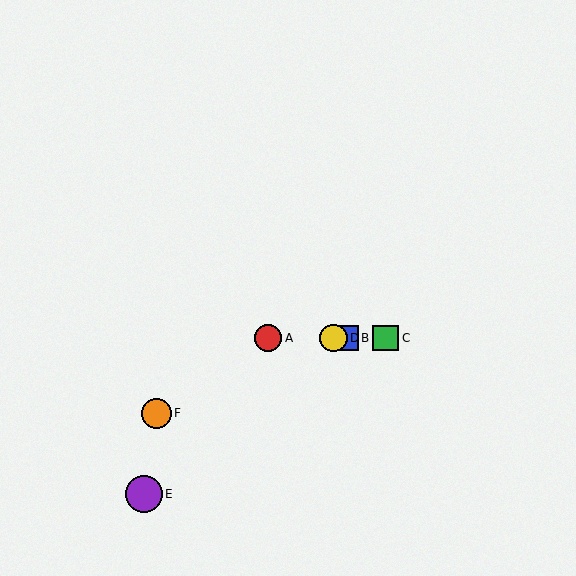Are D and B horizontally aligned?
Yes, both are at y≈338.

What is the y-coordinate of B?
Object B is at y≈338.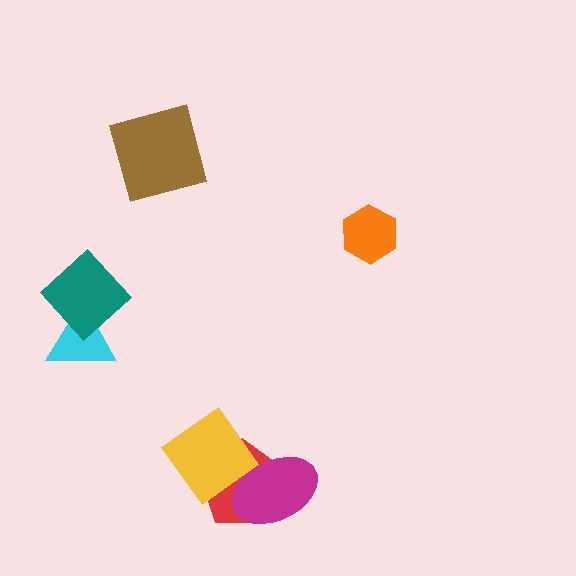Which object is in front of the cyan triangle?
The teal diamond is in front of the cyan triangle.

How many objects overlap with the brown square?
0 objects overlap with the brown square.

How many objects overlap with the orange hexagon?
0 objects overlap with the orange hexagon.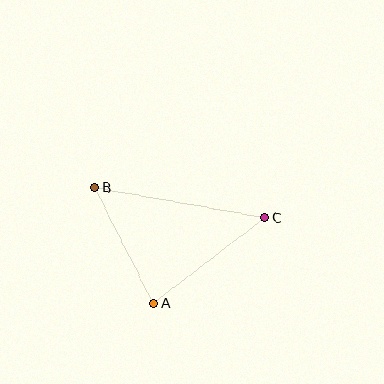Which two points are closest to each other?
Points A and B are closest to each other.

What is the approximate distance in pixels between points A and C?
The distance between A and C is approximately 140 pixels.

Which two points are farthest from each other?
Points B and C are farthest from each other.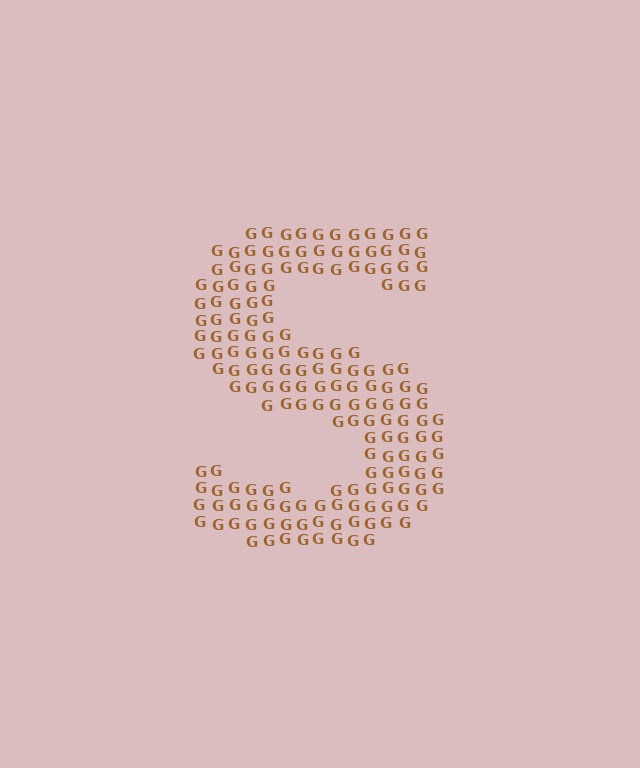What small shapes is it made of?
It is made of small letter G's.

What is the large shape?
The large shape is the letter S.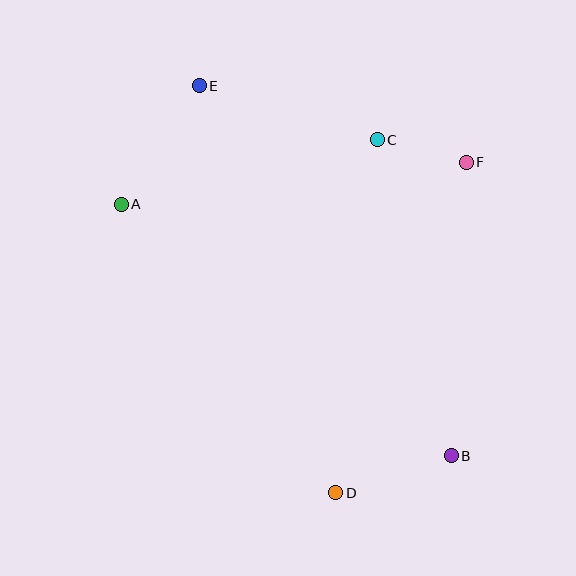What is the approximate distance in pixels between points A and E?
The distance between A and E is approximately 142 pixels.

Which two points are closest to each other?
Points C and F are closest to each other.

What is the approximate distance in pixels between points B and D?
The distance between B and D is approximately 122 pixels.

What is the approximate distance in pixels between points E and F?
The distance between E and F is approximately 278 pixels.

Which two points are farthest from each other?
Points B and E are farthest from each other.